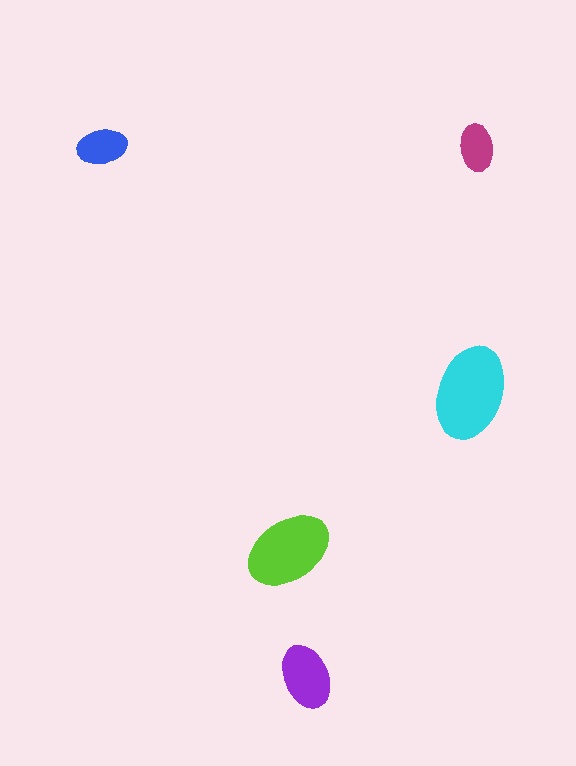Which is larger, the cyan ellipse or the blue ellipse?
The cyan one.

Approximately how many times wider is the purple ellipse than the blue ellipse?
About 1.5 times wider.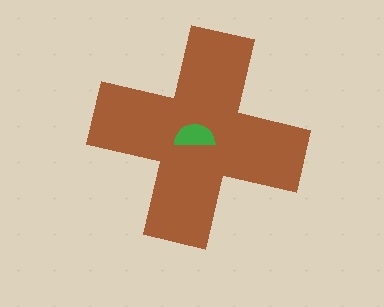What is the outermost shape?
The brown cross.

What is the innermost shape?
The green semicircle.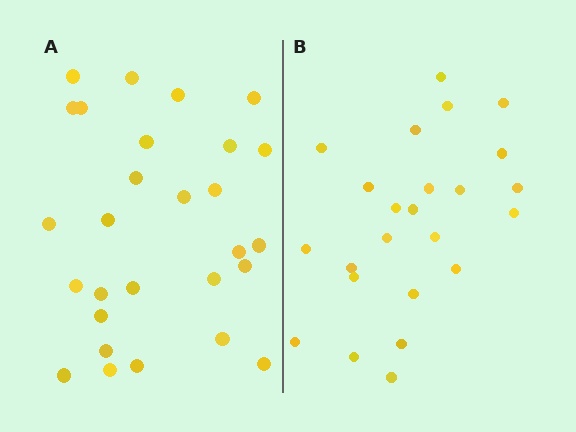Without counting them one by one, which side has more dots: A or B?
Region A (the left region) has more dots.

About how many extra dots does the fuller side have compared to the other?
Region A has about 4 more dots than region B.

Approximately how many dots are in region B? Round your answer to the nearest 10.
About 20 dots. (The exact count is 24, which rounds to 20.)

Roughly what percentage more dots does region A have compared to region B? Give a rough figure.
About 15% more.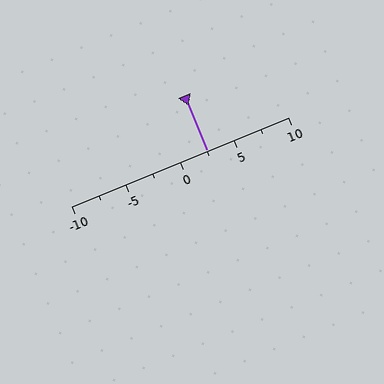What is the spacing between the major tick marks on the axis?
The major ticks are spaced 5 apart.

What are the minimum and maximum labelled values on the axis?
The axis runs from -10 to 10.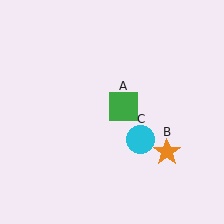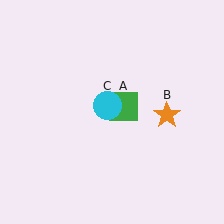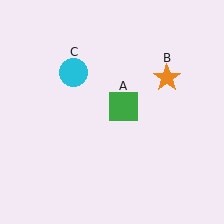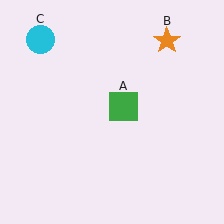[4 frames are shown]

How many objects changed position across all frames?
2 objects changed position: orange star (object B), cyan circle (object C).